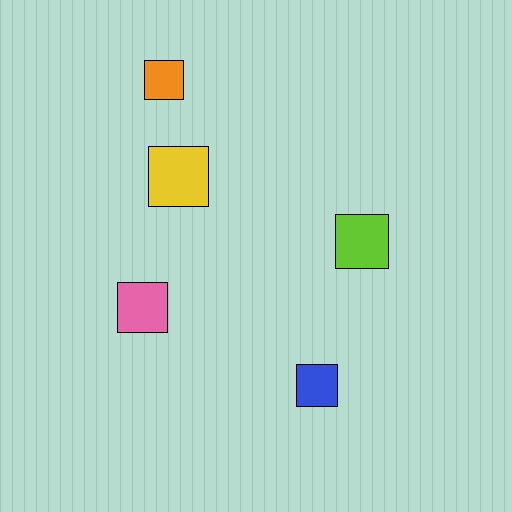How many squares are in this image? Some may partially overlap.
There are 5 squares.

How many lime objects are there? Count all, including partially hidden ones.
There is 1 lime object.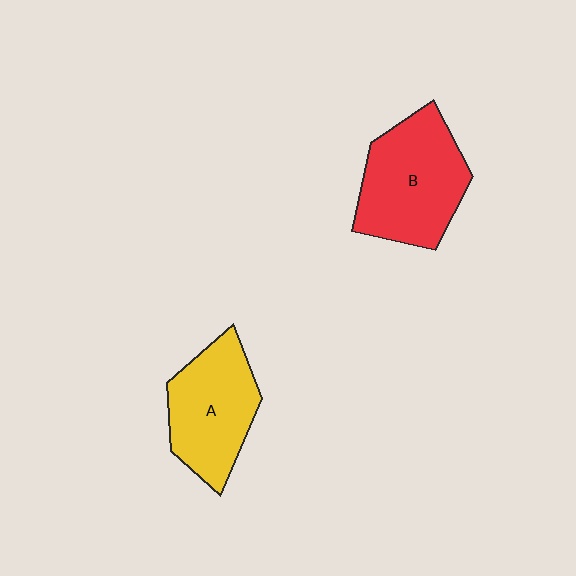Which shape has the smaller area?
Shape A (yellow).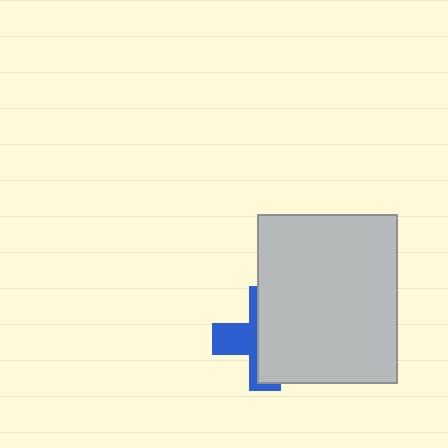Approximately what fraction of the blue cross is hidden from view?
Roughly 61% of the blue cross is hidden behind the light gray rectangle.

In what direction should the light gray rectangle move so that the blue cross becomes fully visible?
The light gray rectangle should move right. That is the shortest direction to clear the overlap and leave the blue cross fully visible.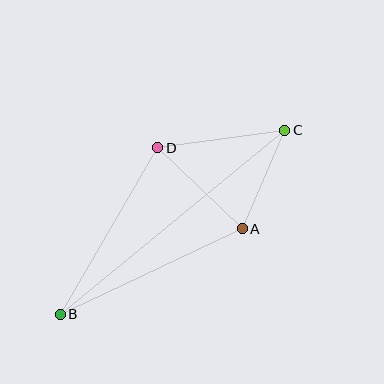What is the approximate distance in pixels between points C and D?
The distance between C and D is approximately 128 pixels.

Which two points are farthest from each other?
Points B and C are farthest from each other.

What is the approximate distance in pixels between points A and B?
The distance between A and B is approximately 201 pixels.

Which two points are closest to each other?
Points A and C are closest to each other.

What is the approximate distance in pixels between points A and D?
The distance between A and D is approximately 117 pixels.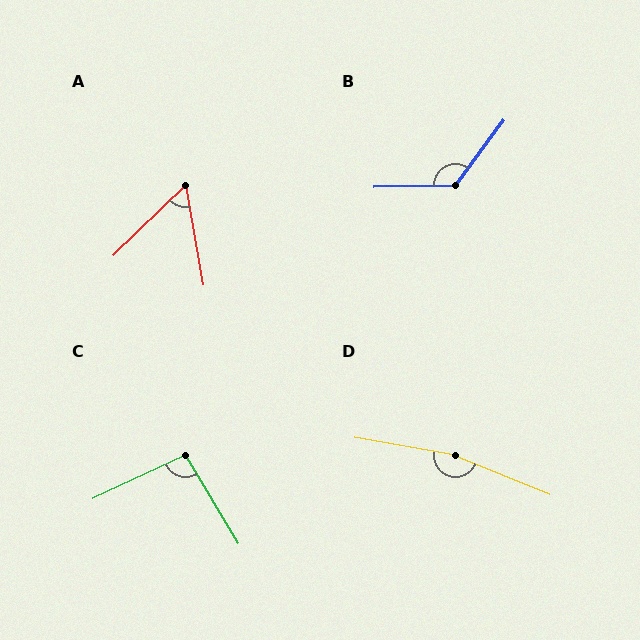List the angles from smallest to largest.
A (56°), C (96°), B (128°), D (168°).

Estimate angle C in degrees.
Approximately 96 degrees.